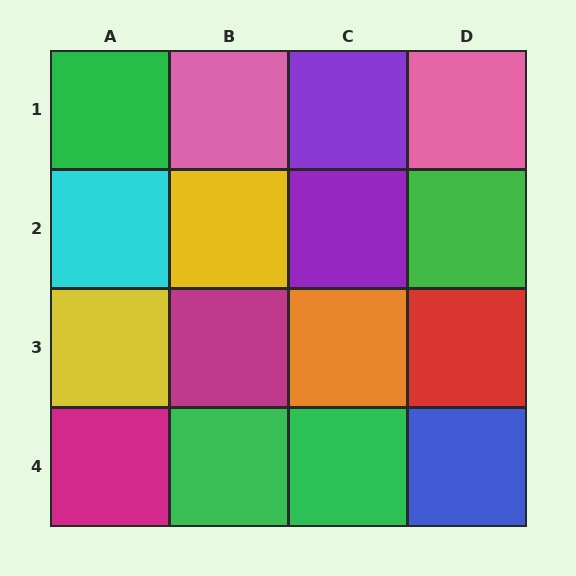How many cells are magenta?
2 cells are magenta.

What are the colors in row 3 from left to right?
Yellow, magenta, orange, red.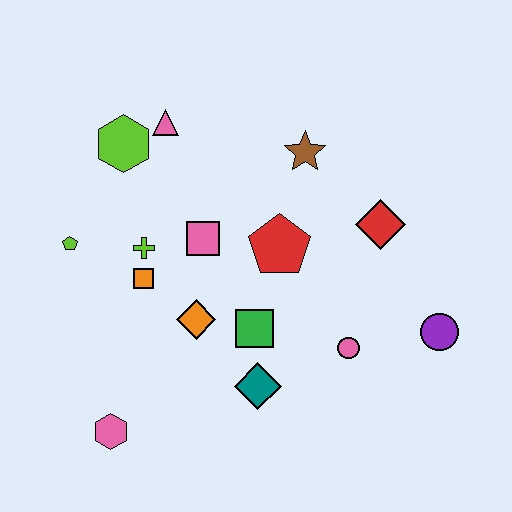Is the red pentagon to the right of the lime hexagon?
Yes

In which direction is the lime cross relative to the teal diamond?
The lime cross is above the teal diamond.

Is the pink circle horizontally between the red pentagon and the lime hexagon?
No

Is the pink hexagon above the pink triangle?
No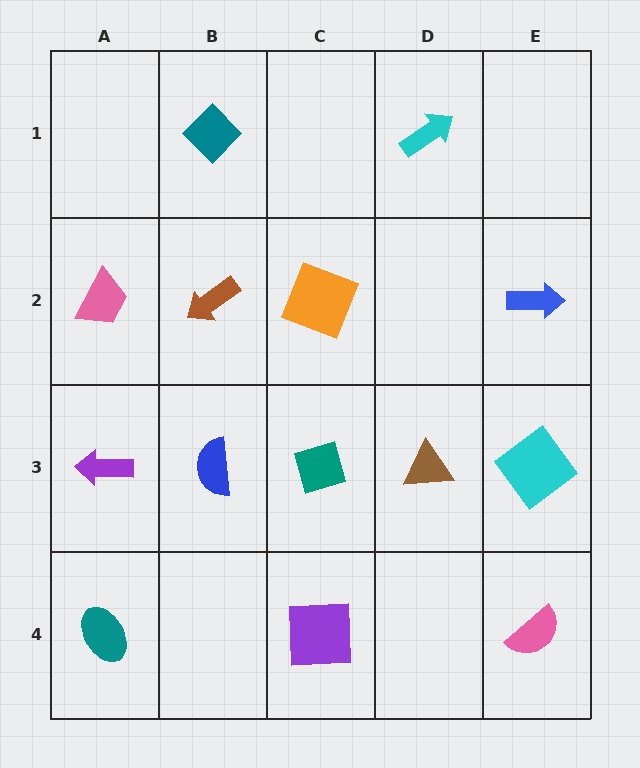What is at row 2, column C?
An orange square.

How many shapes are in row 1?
2 shapes.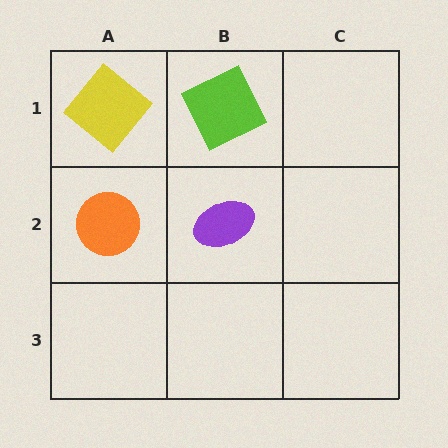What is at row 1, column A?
A yellow diamond.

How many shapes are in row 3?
0 shapes.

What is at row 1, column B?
A lime square.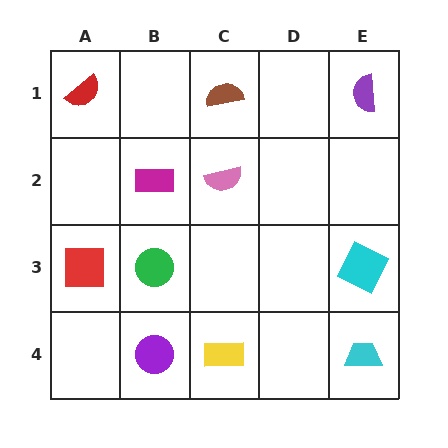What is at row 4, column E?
A cyan trapezoid.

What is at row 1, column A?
A red semicircle.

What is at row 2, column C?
A pink semicircle.